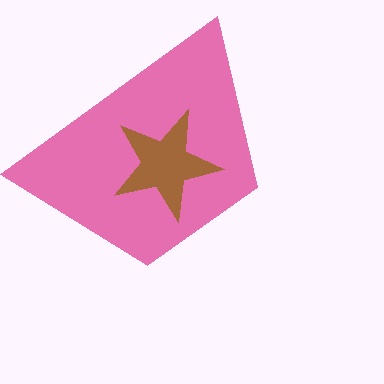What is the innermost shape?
The brown star.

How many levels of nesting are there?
2.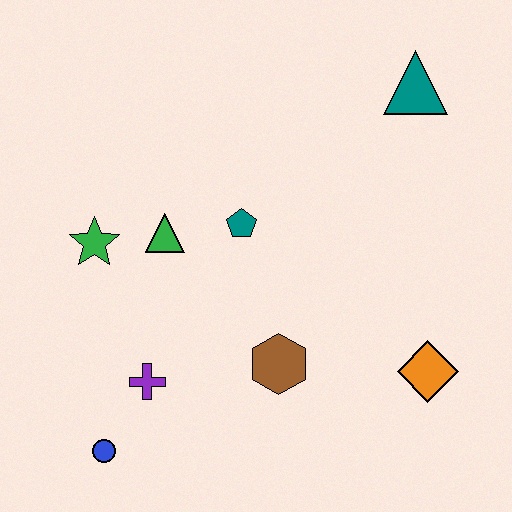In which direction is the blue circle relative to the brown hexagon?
The blue circle is to the left of the brown hexagon.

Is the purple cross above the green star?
No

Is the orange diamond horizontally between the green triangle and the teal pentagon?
No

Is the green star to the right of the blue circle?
No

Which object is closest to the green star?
The green triangle is closest to the green star.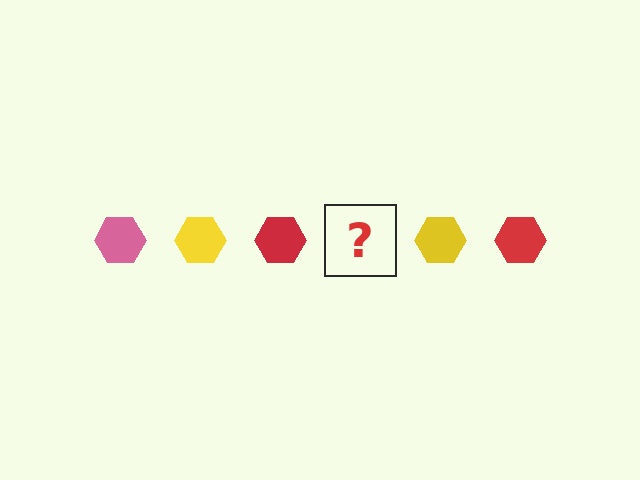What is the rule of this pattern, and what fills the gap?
The rule is that the pattern cycles through pink, yellow, red hexagons. The gap should be filled with a pink hexagon.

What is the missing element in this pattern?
The missing element is a pink hexagon.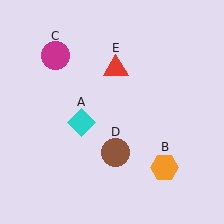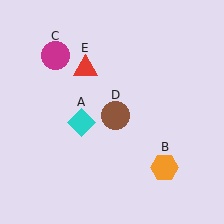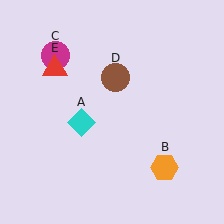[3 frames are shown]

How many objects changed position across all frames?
2 objects changed position: brown circle (object D), red triangle (object E).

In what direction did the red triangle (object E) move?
The red triangle (object E) moved left.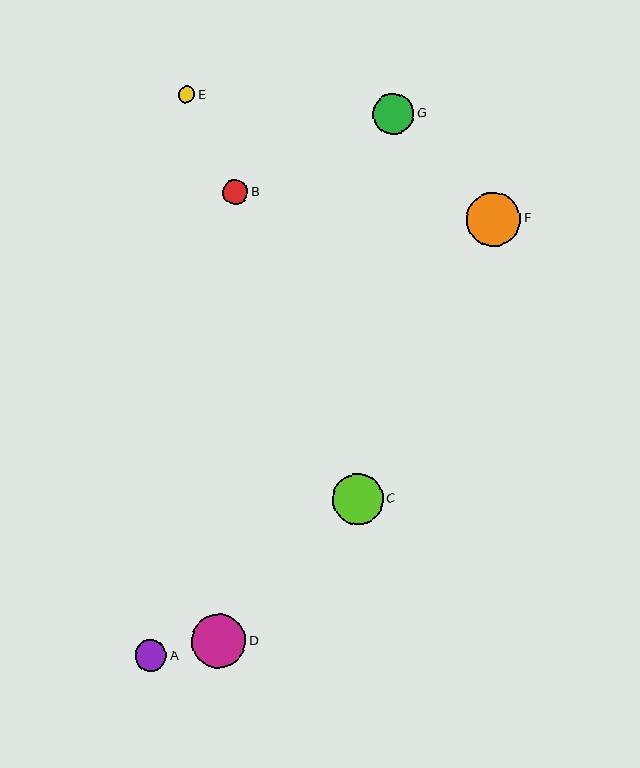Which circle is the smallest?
Circle E is the smallest with a size of approximately 16 pixels.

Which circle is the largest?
Circle F is the largest with a size of approximately 54 pixels.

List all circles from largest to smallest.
From largest to smallest: F, D, C, G, A, B, E.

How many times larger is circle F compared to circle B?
Circle F is approximately 2.2 times the size of circle B.